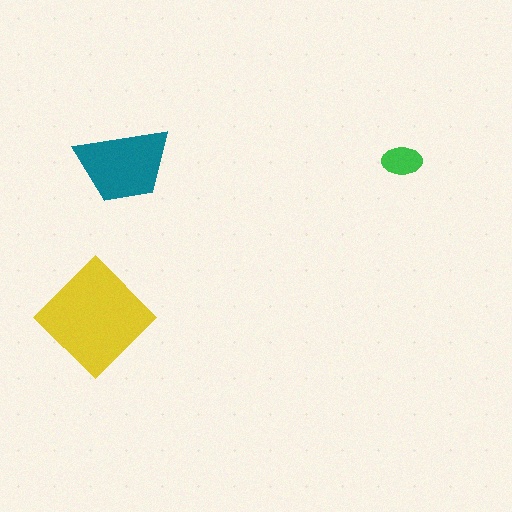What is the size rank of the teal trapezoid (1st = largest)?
2nd.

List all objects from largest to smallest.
The yellow diamond, the teal trapezoid, the green ellipse.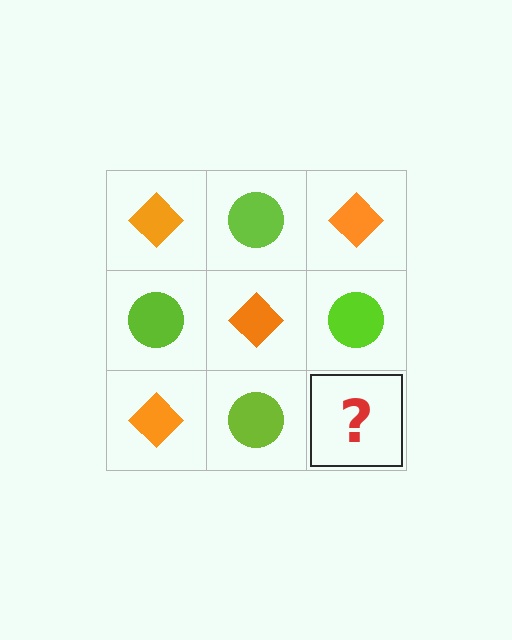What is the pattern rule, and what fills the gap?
The rule is that it alternates orange diamond and lime circle in a checkerboard pattern. The gap should be filled with an orange diamond.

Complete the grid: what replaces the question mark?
The question mark should be replaced with an orange diamond.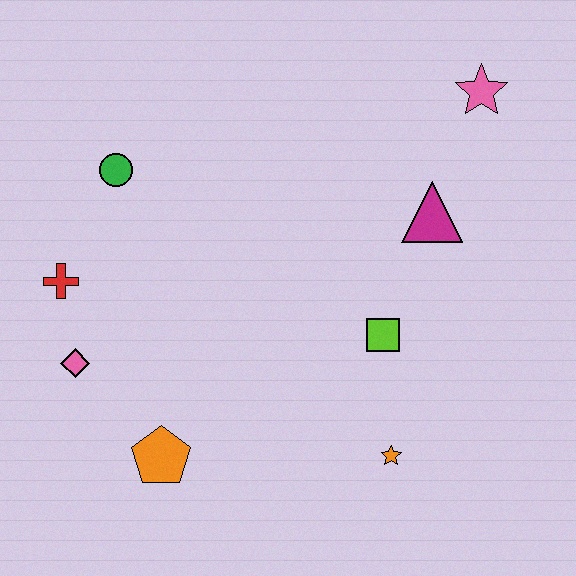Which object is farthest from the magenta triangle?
The pink diamond is farthest from the magenta triangle.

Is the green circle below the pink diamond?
No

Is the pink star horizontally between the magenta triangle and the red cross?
No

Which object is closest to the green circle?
The red cross is closest to the green circle.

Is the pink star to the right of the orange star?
Yes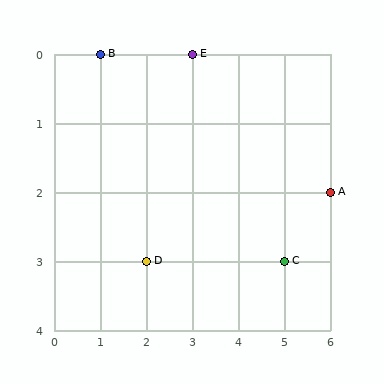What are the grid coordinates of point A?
Point A is at grid coordinates (6, 2).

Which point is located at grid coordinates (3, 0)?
Point E is at (3, 0).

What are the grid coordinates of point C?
Point C is at grid coordinates (5, 3).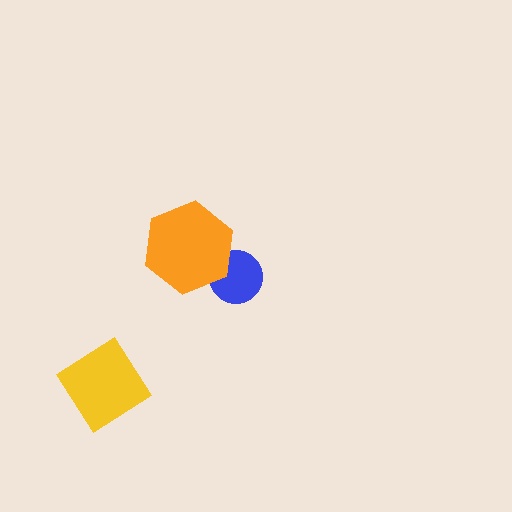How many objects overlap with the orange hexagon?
1 object overlaps with the orange hexagon.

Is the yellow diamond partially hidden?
No, no other shape covers it.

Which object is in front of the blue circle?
The orange hexagon is in front of the blue circle.